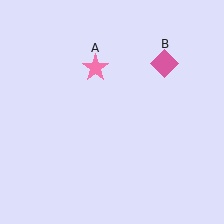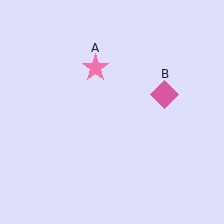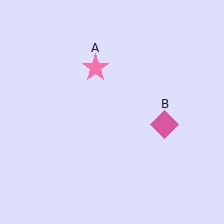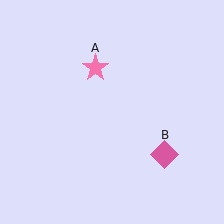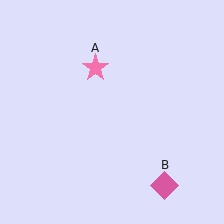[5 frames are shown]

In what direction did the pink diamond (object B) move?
The pink diamond (object B) moved down.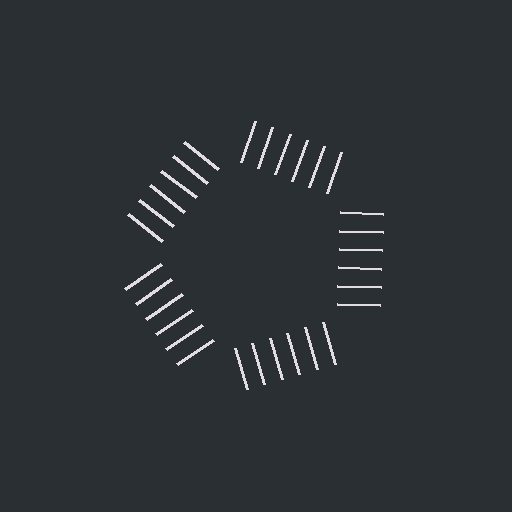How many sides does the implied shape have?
5 sides — the line-ends trace a pentagon.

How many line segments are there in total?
30 — 6 along each of the 5 edges.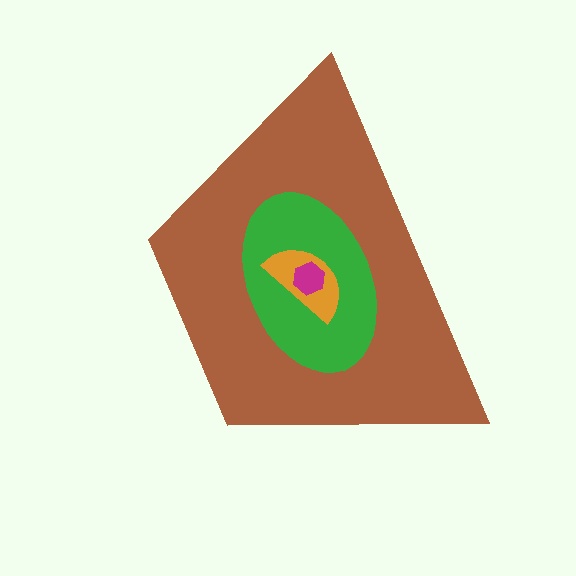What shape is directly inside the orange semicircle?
The magenta hexagon.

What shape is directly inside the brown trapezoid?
The green ellipse.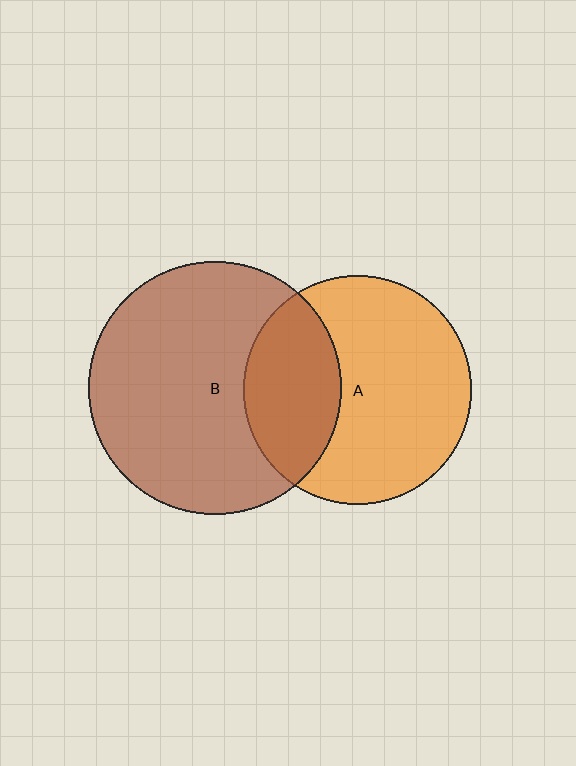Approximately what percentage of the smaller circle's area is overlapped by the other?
Approximately 30%.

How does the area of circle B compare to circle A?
Approximately 1.2 times.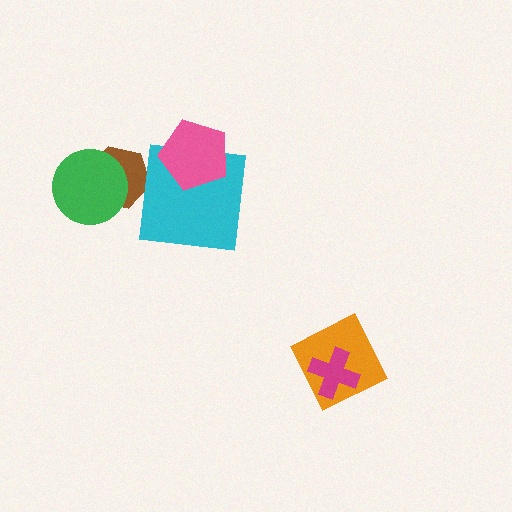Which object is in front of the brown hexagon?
The green circle is in front of the brown hexagon.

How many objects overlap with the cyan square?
1 object overlaps with the cyan square.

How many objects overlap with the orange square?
1 object overlaps with the orange square.